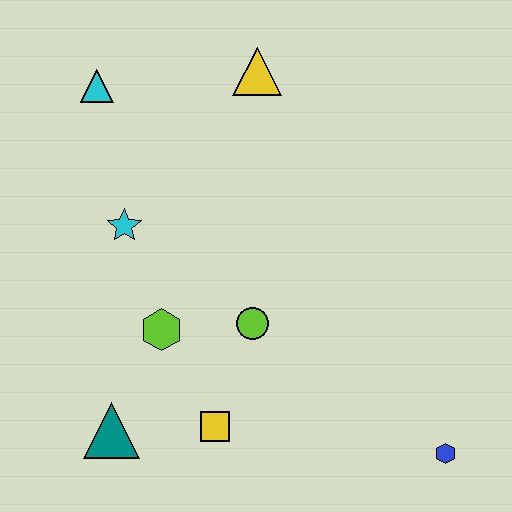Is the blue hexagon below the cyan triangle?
Yes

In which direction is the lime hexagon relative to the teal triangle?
The lime hexagon is above the teal triangle.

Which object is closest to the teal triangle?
The yellow square is closest to the teal triangle.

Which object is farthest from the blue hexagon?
The cyan triangle is farthest from the blue hexagon.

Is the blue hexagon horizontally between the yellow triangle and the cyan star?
No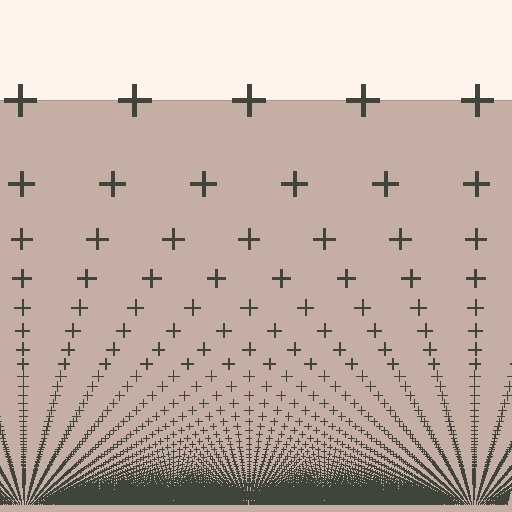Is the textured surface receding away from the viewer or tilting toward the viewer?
The surface appears to tilt toward the viewer. Texture elements get larger and sparser toward the top.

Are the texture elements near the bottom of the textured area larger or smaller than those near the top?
Smaller. The gradient is inverted — elements near the bottom are smaller and denser.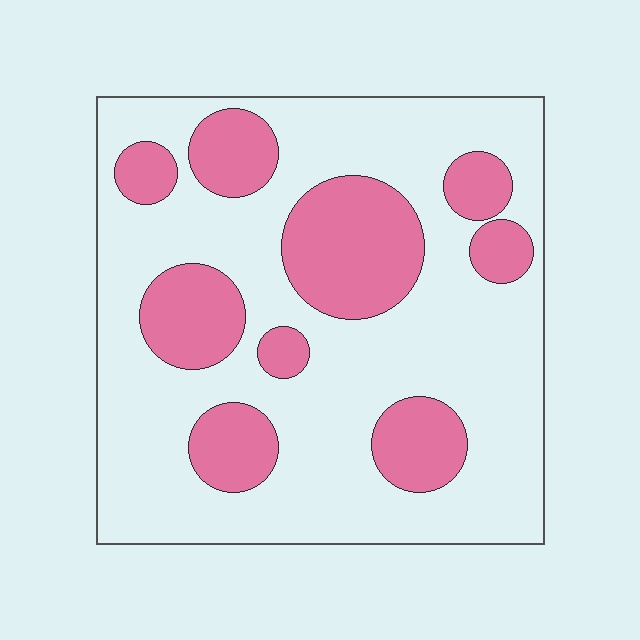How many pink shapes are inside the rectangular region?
9.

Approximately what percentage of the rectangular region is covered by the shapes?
Approximately 30%.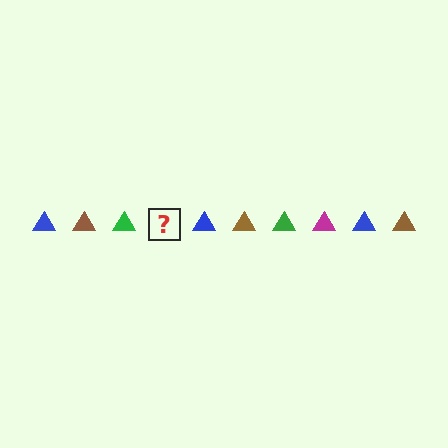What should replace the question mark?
The question mark should be replaced with a magenta triangle.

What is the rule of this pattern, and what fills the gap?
The rule is that the pattern cycles through blue, brown, green, magenta triangles. The gap should be filled with a magenta triangle.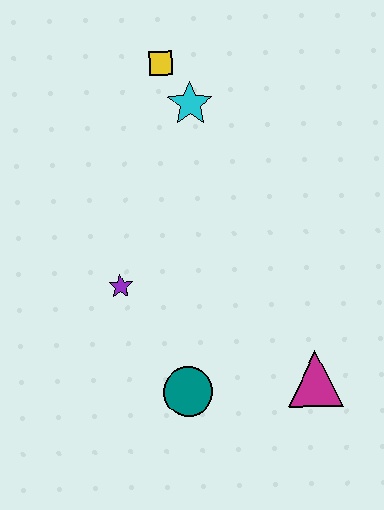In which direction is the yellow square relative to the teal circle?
The yellow square is above the teal circle.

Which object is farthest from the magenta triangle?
The yellow square is farthest from the magenta triangle.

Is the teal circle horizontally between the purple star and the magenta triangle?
Yes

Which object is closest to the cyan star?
The yellow square is closest to the cyan star.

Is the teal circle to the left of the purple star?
No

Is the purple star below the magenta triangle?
No